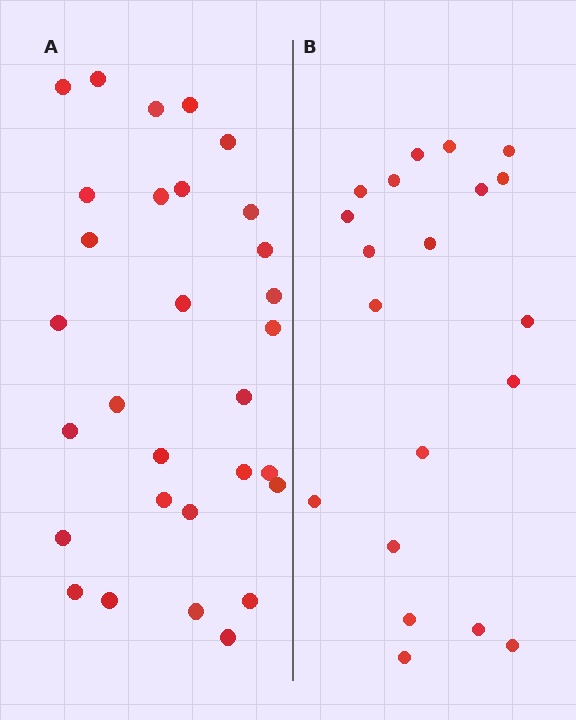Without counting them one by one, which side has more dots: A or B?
Region A (the left region) has more dots.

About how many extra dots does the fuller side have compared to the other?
Region A has roughly 10 or so more dots than region B.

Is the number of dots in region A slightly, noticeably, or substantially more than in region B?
Region A has substantially more. The ratio is roughly 1.5 to 1.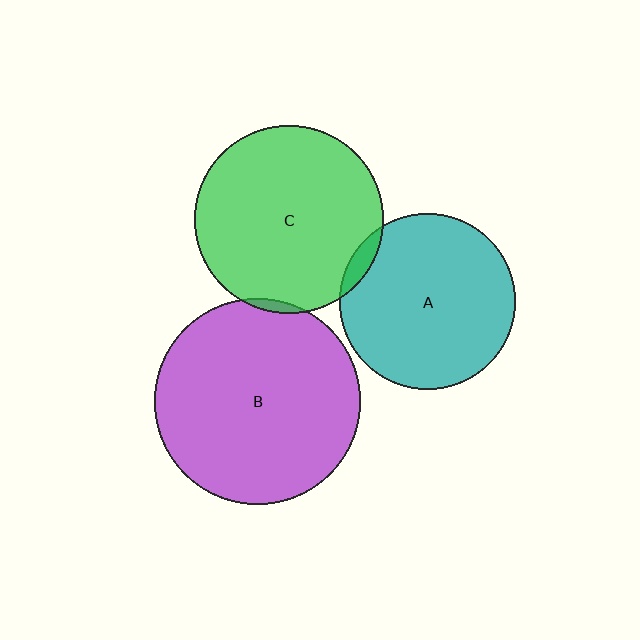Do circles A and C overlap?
Yes.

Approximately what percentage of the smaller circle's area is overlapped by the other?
Approximately 5%.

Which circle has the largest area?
Circle B (purple).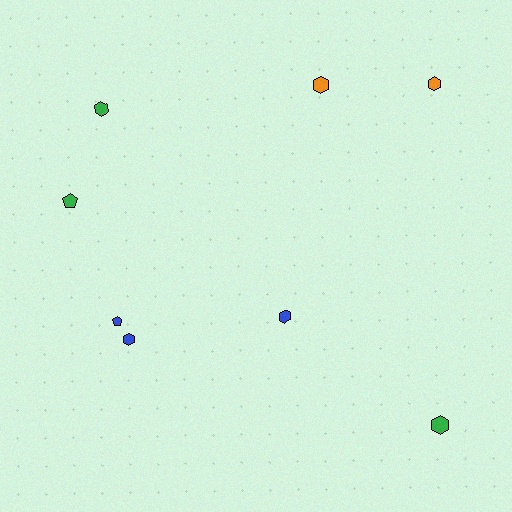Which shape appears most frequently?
Hexagon, with 6 objects.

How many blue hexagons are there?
There are 2 blue hexagons.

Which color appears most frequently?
Blue, with 3 objects.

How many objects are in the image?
There are 8 objects.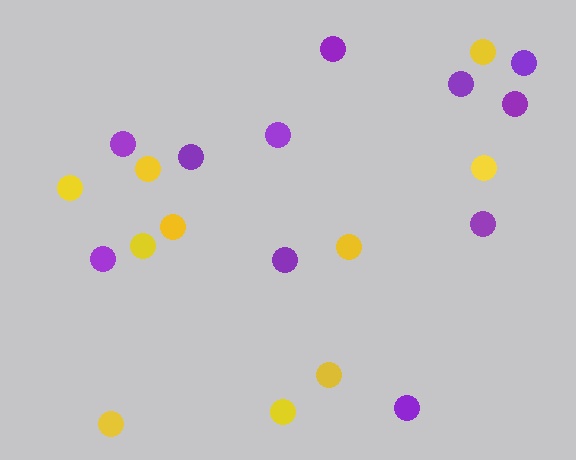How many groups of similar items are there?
There are 2 groups: one group of purple circles (11) and one group of yellow circles (10).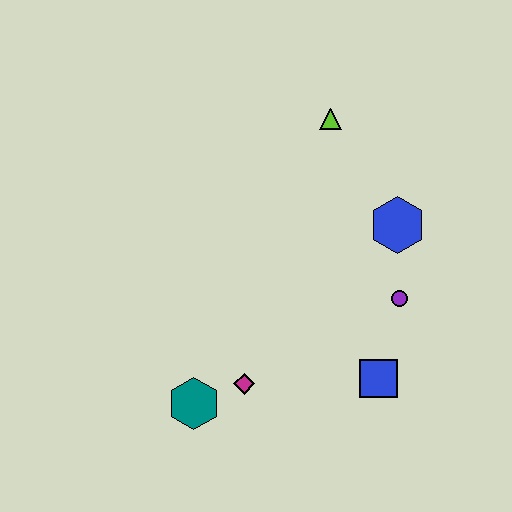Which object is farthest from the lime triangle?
The teal hexagon is farthest from the lime triangle.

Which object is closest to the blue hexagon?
The purple circle is closest to the blue hexagon.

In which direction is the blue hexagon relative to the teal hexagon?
The blue hexagon is to the right of the teal hexagon.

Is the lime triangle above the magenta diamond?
Yes